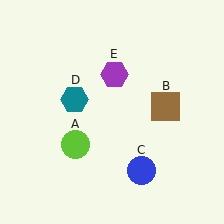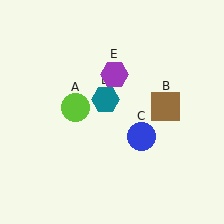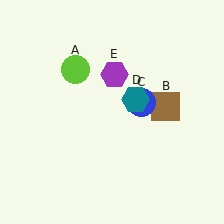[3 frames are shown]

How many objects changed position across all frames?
3 objects changed position: lime circle (object A), blue circle (object C), teal hexagon (object D).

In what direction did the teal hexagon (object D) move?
The teal hexagon (object D) moved right.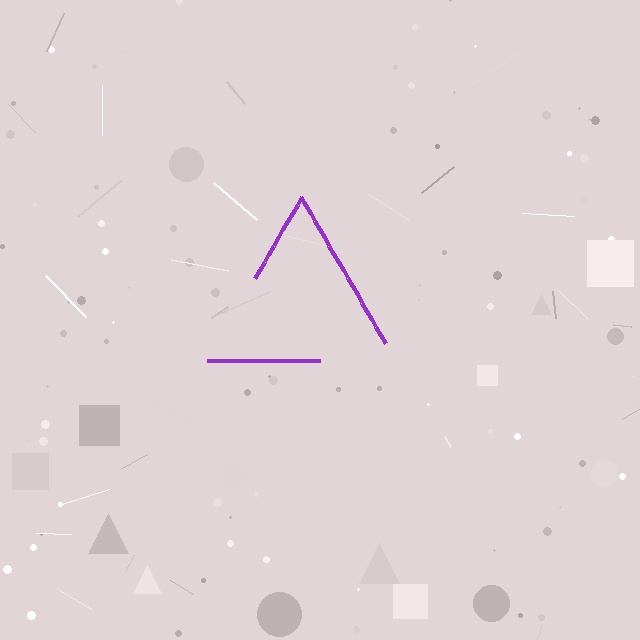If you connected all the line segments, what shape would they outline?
They would outline a triangle.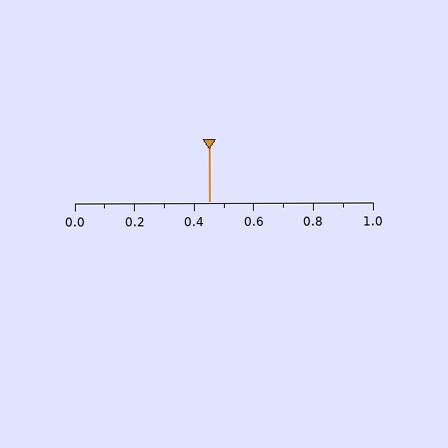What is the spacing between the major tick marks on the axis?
The major ticks are spaced 0.2 apart.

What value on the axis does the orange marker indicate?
The marker indicates approximately 0.45.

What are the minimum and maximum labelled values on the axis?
The axis runs from 0.0 to 1.0.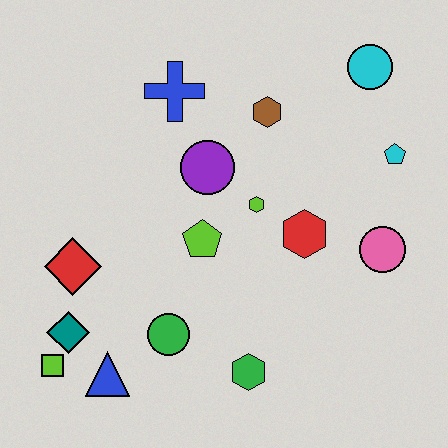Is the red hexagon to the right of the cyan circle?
No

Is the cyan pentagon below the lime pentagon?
No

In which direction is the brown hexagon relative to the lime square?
The brown hexagon is above the lime square.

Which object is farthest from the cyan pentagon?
The lime square is farthest from the cyan pentagon.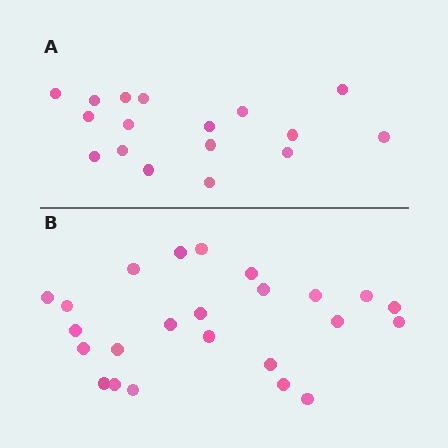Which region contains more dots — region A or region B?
Region B (the bottom region) has more dots.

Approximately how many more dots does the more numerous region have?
Region B has roughly 8 or so more dots than region A.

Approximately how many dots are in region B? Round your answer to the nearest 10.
About 20 dots. (The exact count is 24, which rounds to 20.)